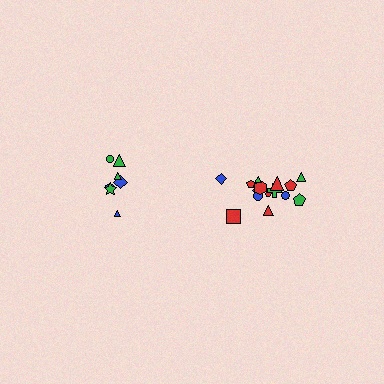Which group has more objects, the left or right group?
The right group.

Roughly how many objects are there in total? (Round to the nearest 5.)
Roughly 20 objects in total.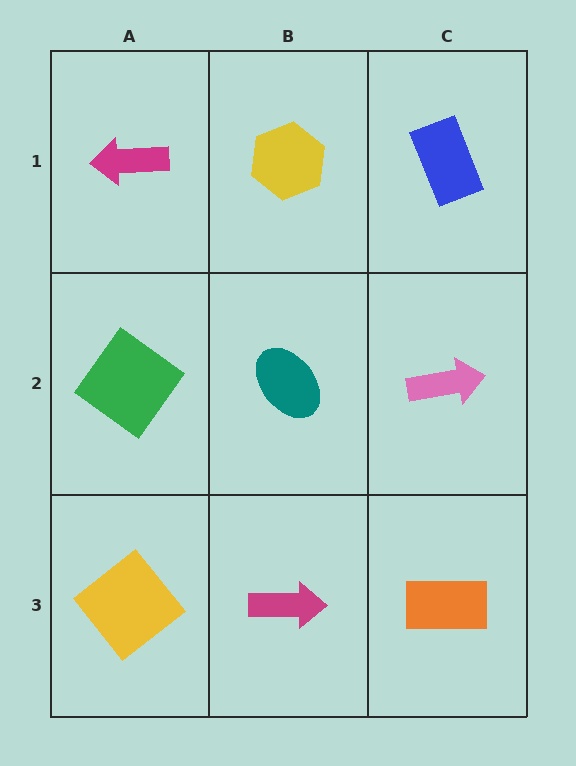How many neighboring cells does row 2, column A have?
3.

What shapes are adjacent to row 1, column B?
A teal ellipse (row 2, column B), a magenta arrow (row 1, column A), a blue rectangle (row 1, column C).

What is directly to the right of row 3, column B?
An orange rectangle.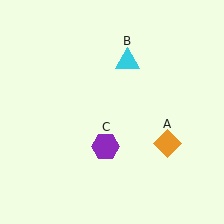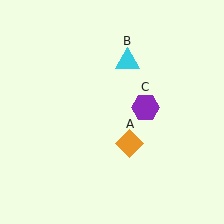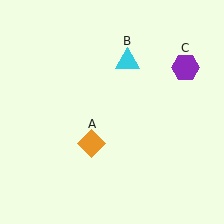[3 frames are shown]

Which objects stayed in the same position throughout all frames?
Cyan triangle (object B) remained stationary.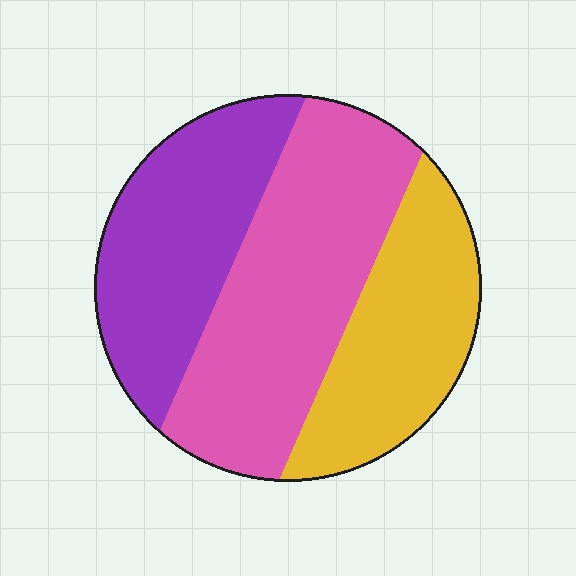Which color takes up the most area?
Pink, at roughly 40%.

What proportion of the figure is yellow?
Yellow takes up about one quarter (1/4) of the figure.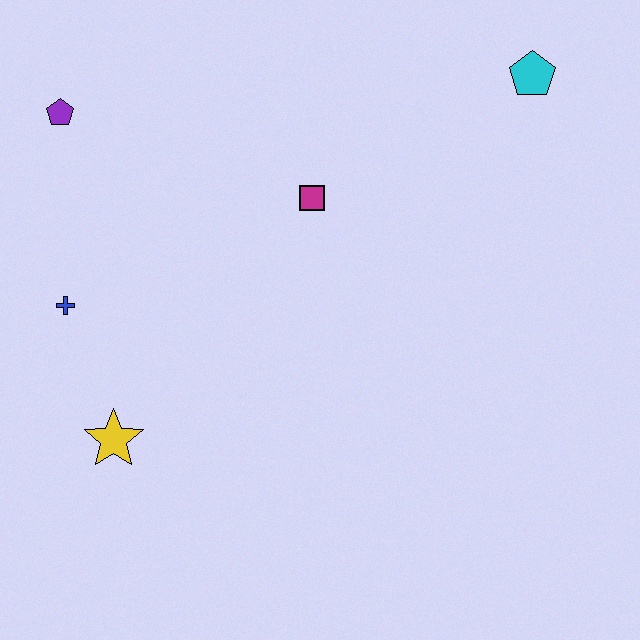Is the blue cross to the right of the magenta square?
No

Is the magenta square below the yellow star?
No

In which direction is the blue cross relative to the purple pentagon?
The blue cross is below the purple pentagon.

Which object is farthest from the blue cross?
The cyan pentagon is farthest from the blue cross.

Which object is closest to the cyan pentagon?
The magenta square is closest to the cyan pentagon.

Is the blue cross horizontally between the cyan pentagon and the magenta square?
No